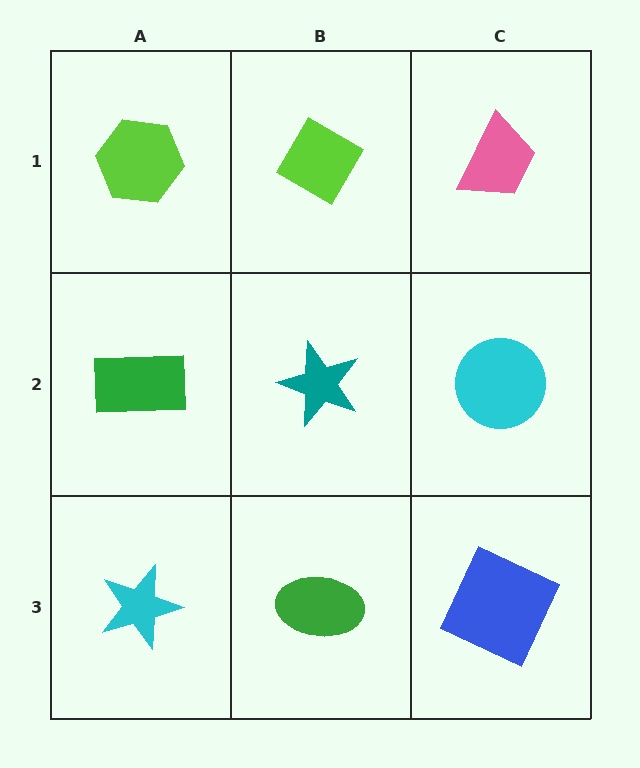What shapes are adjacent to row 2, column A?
A lime hexagon (row 1, column A), a cyan star (row 3, column A), a teal star (row 2, column B).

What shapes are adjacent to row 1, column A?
A green rectangle (row 2, column A), a lime diamond (row 1, column B).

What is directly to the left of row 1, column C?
A lime diamond.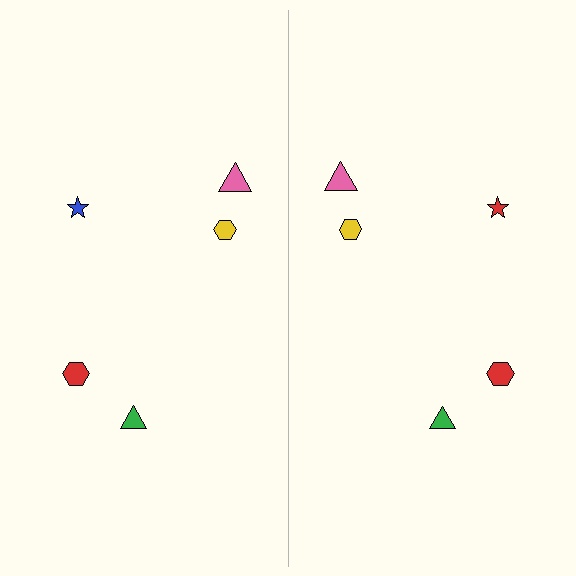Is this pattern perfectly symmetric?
No, the pattern is not perfectly symmetric. The red star on the right side breaks the symmetry — its mirror counterpart is blue.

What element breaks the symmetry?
The red star on the right side breaks the symmetry — its mirror counterpart is blue.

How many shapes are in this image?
There are 10 shapes in this image.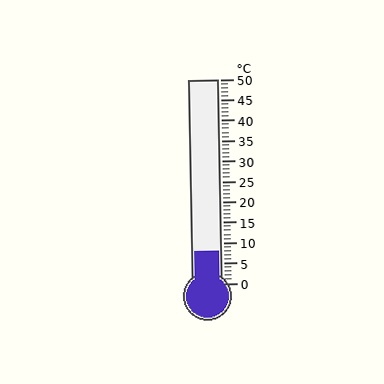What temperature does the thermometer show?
The thermometer shows approximately 8°C.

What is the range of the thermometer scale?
The thermometer scale ranges from 0°C to 50°C.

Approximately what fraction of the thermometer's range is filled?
The thermometer is filled to approximately 15% of its range.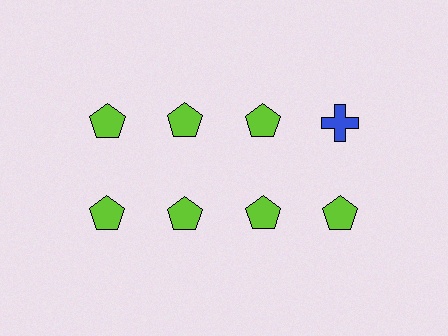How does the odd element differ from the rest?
It differs in both color (blue instead of lime) and shape (cross instead of pentagon).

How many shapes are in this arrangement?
There are 8 shapes arranged in a grid pattern.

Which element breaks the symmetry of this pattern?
The blue cross in the top row, second from right column breaks the symmetry. All other shapes are lime pentagons.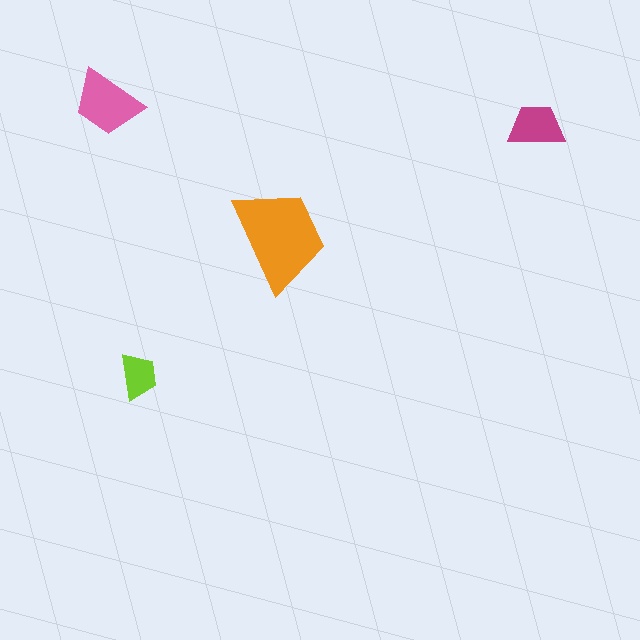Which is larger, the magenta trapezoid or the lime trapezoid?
The magenta one.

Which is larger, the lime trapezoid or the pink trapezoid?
The pink one.